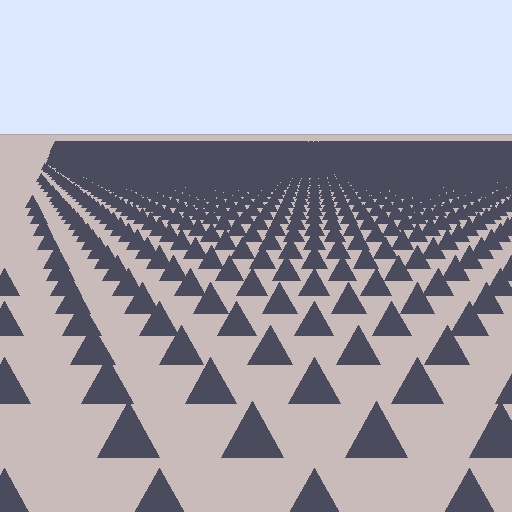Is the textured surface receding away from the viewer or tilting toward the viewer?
The surface is receding away from the viewer. Texture elements get smaller and denser toward the top.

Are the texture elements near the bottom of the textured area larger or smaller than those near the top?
Larger. Near the bottom, elements are closer to the viewer and appear at a bigger on-screen size.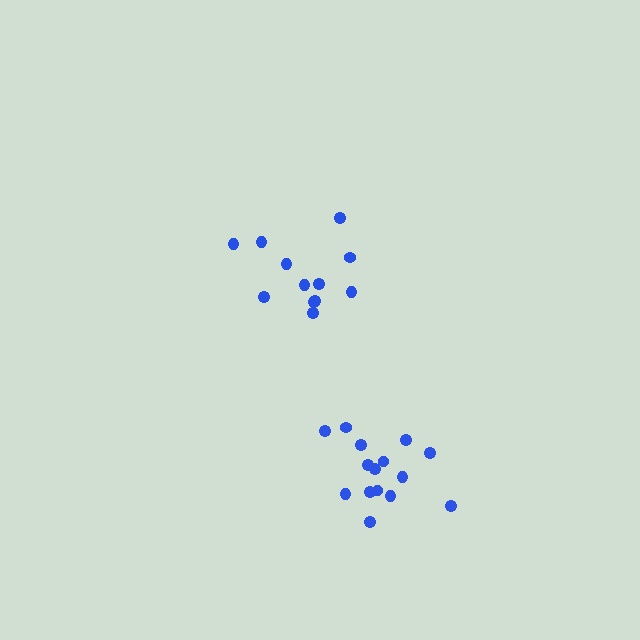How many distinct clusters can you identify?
There are 2 distinct clusters.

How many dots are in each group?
Group 1: 12 dots, Group 2: 15 dots (27 total).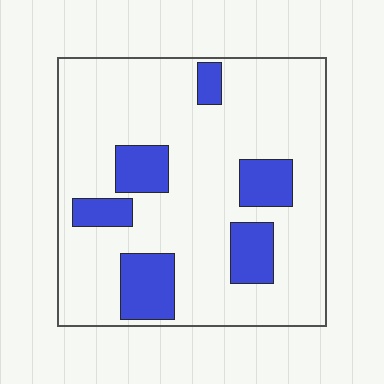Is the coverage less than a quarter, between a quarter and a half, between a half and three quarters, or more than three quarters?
Less than a quarter.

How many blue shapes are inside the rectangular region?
6.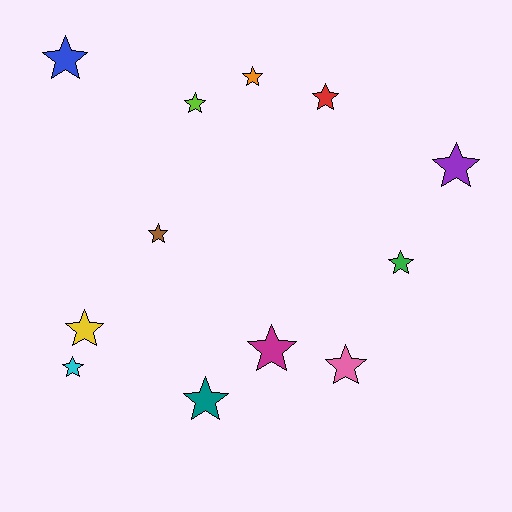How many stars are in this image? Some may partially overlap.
There are 12 stars.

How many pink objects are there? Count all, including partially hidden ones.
There is 1 pink object.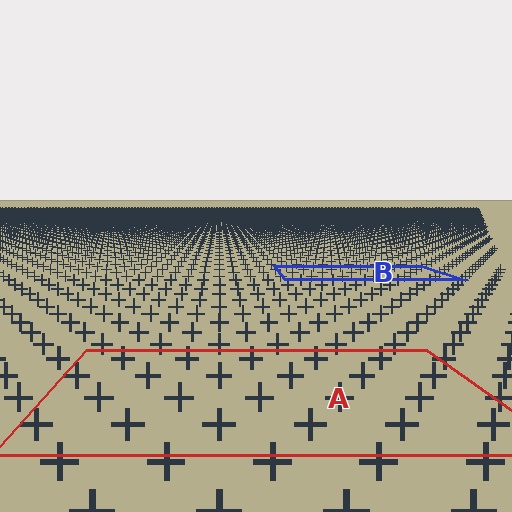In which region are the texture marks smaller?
The texture marks are smaller in region B, because it is farther away.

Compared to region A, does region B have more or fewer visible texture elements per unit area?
Region B has more texture elements per unit area — they are packed more densely because it is farther away.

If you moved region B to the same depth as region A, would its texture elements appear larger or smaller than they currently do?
They would appear larger. At a closer depth, the same texture elements are projected at a bigger on-screen size.